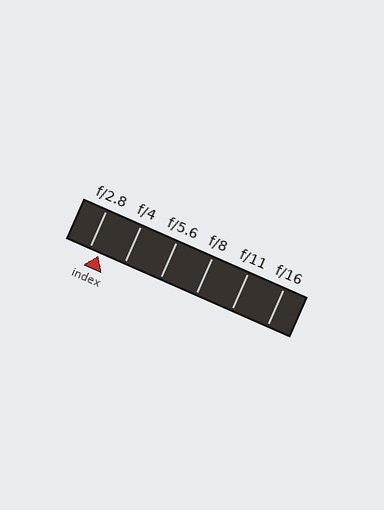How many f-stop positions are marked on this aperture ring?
There are 6 f-stop positions marked.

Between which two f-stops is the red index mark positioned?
The index mark is between f/2.8 and f/4.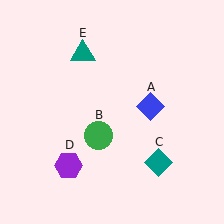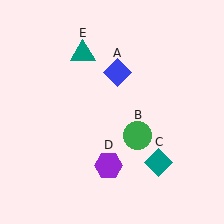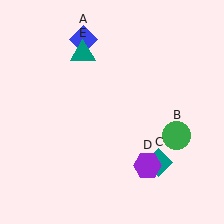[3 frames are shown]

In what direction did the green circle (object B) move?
The green circle (object B) moved right.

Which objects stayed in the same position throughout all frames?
Teal diamond (object C) and teal triangle (object E) remained stationary.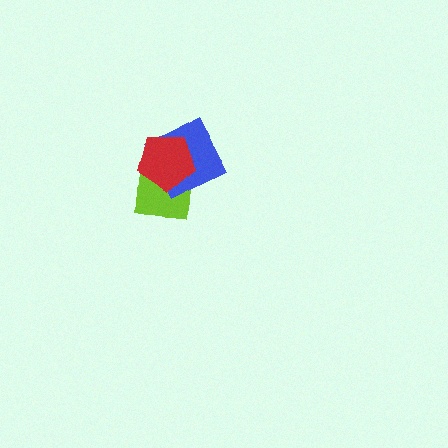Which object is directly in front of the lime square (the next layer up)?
The blue diamond is directly in front of the lime square.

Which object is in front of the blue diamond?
The red pentagon is in front of the blue diamond.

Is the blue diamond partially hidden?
Yes, it is partially covered by another shape.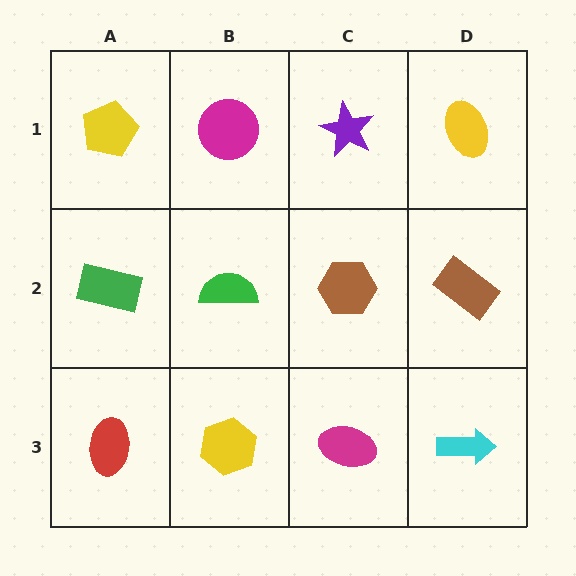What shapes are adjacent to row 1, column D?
A brown rectangle (row 2, column D), a purple star (row 1, column C).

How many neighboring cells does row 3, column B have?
3.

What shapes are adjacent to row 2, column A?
A yellow pentagon (row 1, column A), a red ellipse (row 3, column A), a green semicircle (row 2, column B).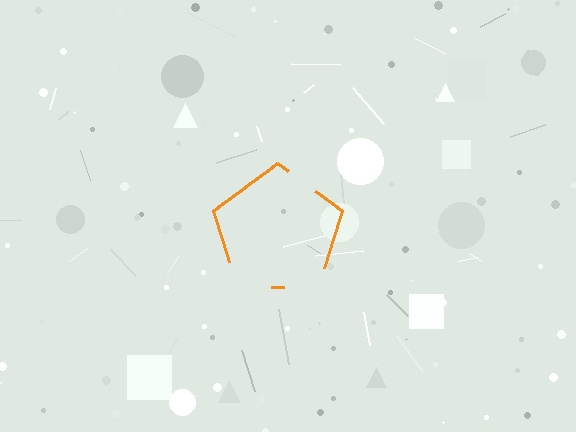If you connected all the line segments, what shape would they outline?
They would outline a pentagon.